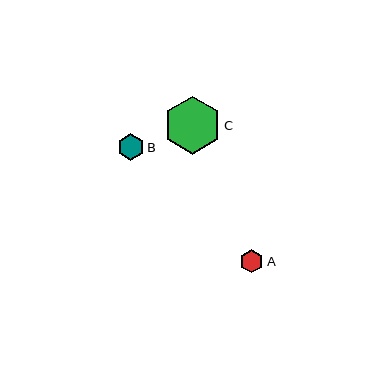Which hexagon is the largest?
Hexagon C is the largest with a size of approximately 58 pixels.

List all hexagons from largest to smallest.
From largest to smallest: C, B, A.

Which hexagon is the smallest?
Hexagon A is the smallest with a size of approximately 23 pixels.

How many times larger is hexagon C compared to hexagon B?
Hexagon C is approximately 2.2 times the size of hexagon B.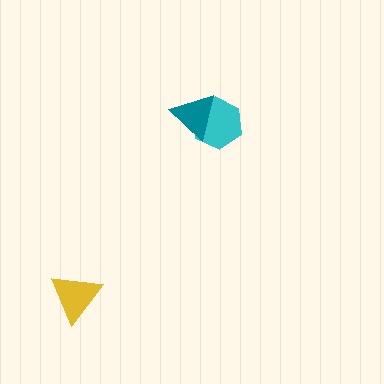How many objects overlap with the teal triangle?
1 object overlaps with the teal triangle.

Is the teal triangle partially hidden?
No, no other shape covers it.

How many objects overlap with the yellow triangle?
0 objects overlap with the yellow triangle.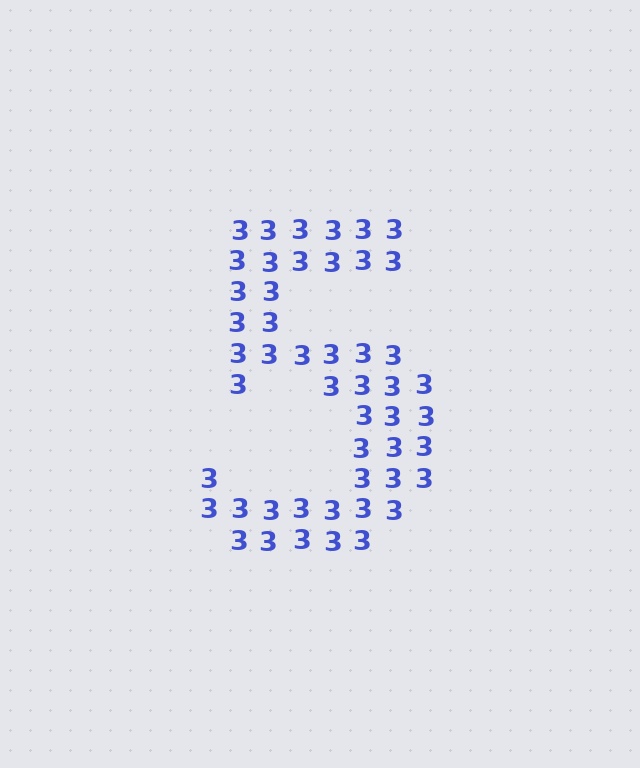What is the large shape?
The large shape is the digit 5.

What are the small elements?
The small elements are digit 3's.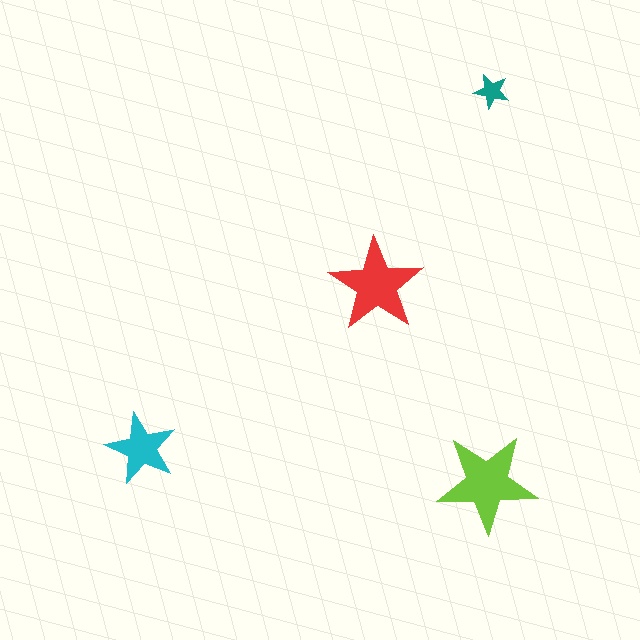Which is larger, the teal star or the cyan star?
The cyan one.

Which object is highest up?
The teal star is topmost.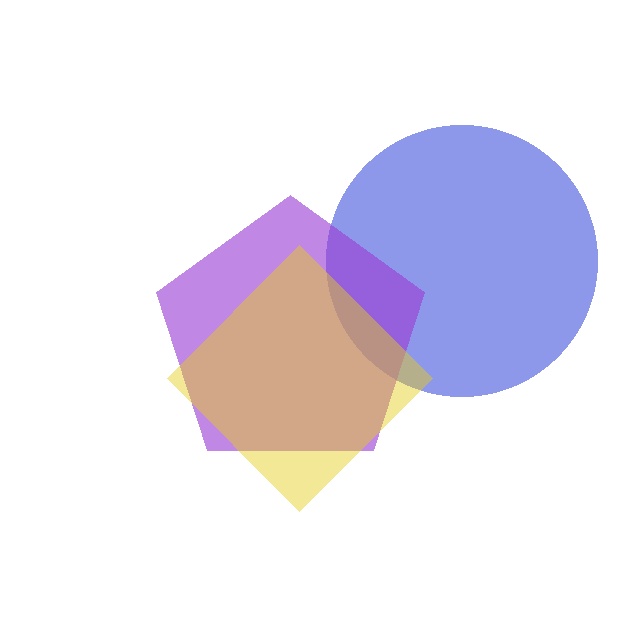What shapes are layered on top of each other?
The layered shapes are: a blue circle, a purple pentagon, a yellow diamond.